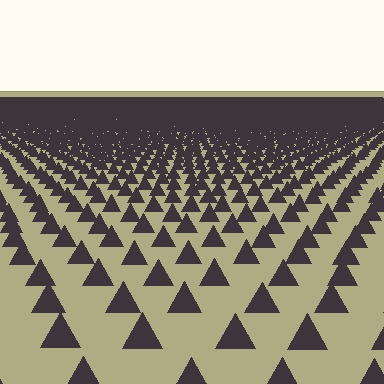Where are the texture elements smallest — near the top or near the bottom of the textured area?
Near the top.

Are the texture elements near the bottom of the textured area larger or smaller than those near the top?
Larger. Near the bottom, elements are closer to the viewer and appear at a bigger on-screen size.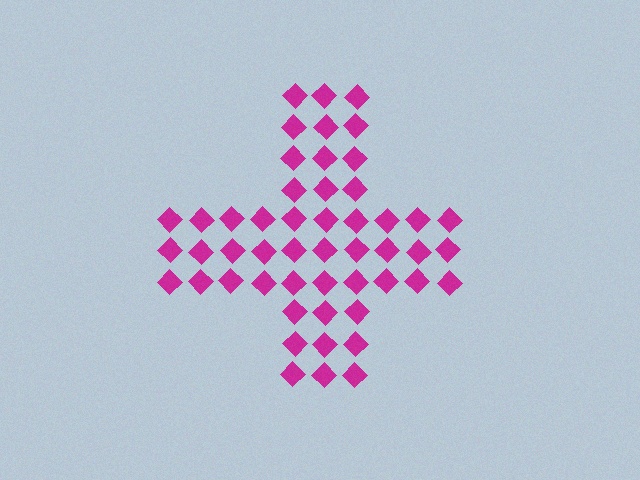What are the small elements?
The small elements are diamonds.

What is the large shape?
The large shape is a cross.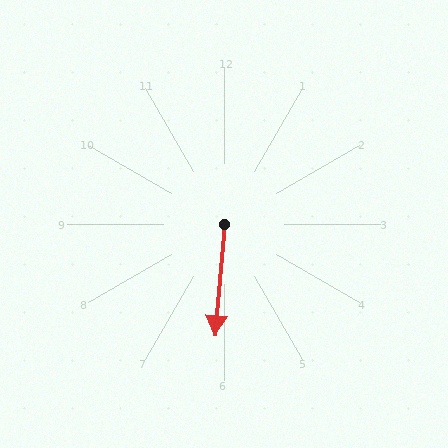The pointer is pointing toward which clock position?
Roughly 6 o'clock.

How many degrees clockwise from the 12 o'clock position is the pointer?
Approximately 185 degrees.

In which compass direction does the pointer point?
South.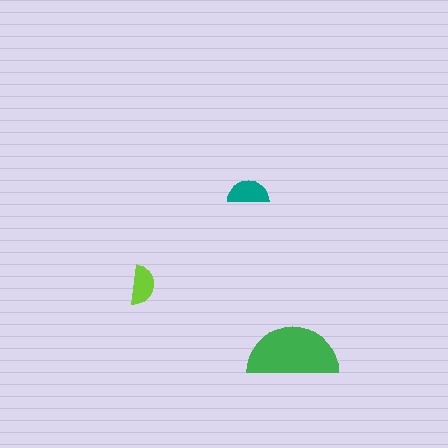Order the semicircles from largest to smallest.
the green one, the teal one, the lime one.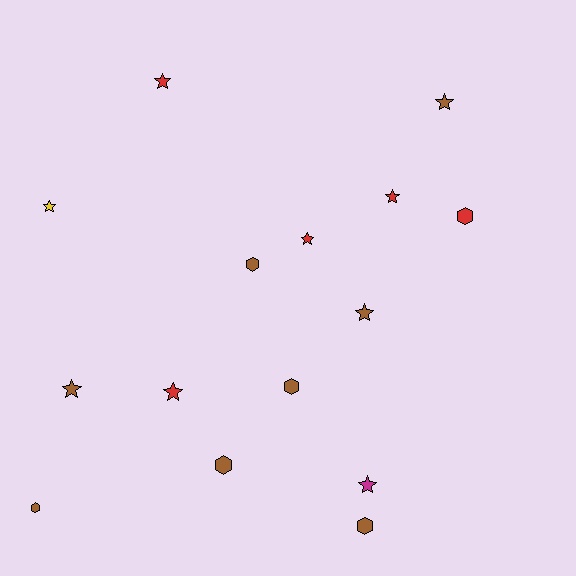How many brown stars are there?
There are 3 brown stars.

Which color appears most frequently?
Brown, with 8 objects.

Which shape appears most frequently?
Star, with 9 objects.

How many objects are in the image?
There are 15 objects.